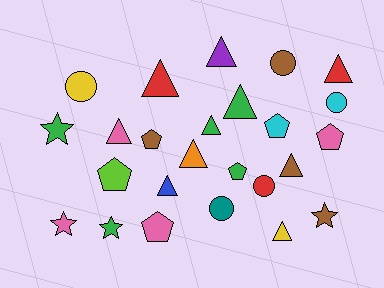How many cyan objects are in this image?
There are 2 cyan objects.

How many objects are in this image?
There are 25 objects.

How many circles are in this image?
There are 5 circles.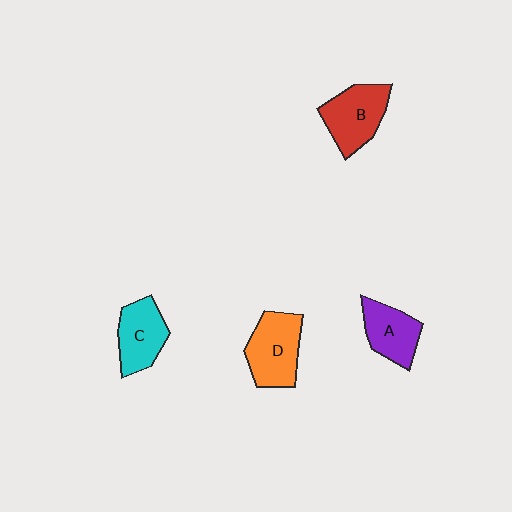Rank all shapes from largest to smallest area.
From largest to smallest: D (orange), B (red), C (cyan), A (purple).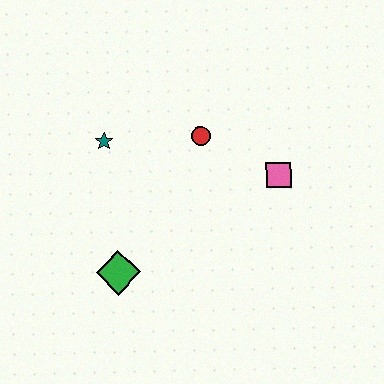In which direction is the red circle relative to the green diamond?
The red circle is above the green diamond.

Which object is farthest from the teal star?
The pink square is farthest from the teal star.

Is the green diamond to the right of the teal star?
Yes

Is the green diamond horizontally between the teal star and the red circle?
Yes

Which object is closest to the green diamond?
The teal star is closest to the green diamond.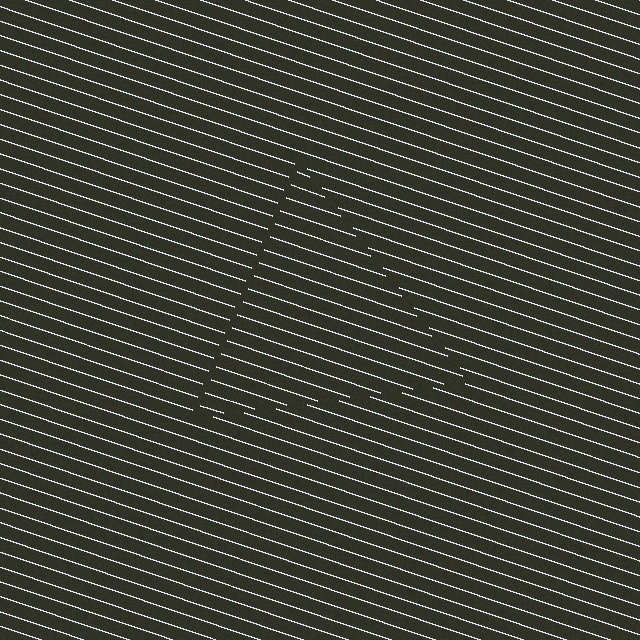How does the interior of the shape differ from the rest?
The interior of the shape contains the same grating, shifted by half a period — the contour is defined by the phase discontinuity where line-ends from the inner and outer gratings abut.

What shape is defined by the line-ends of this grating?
An illusory triangle. The interior of the shape contains the same grating, shifted by half a period — the contour is defined by the phase discontinuity where line-ends from the inner and outer gratings abut.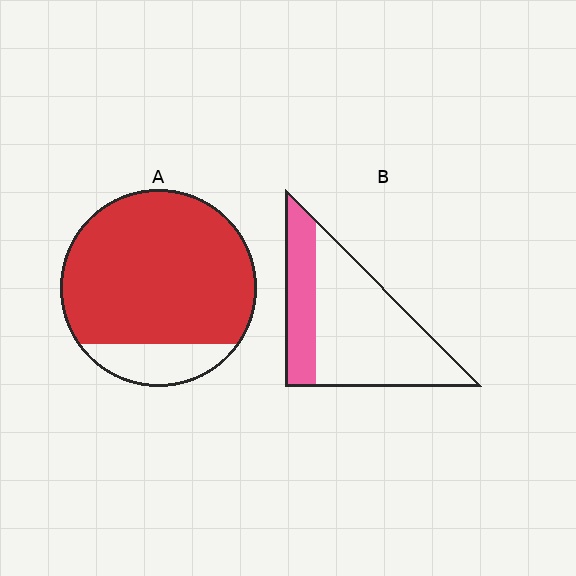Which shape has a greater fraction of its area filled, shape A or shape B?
Shape A.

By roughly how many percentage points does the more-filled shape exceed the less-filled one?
By roughly 55 percentage points (A over B).